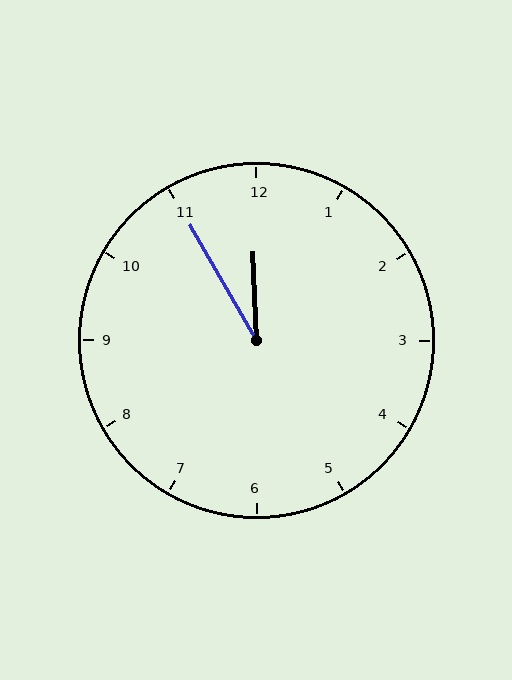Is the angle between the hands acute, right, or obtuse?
It is acute.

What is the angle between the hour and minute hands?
Approximately 28 degrees.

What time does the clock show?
11:55.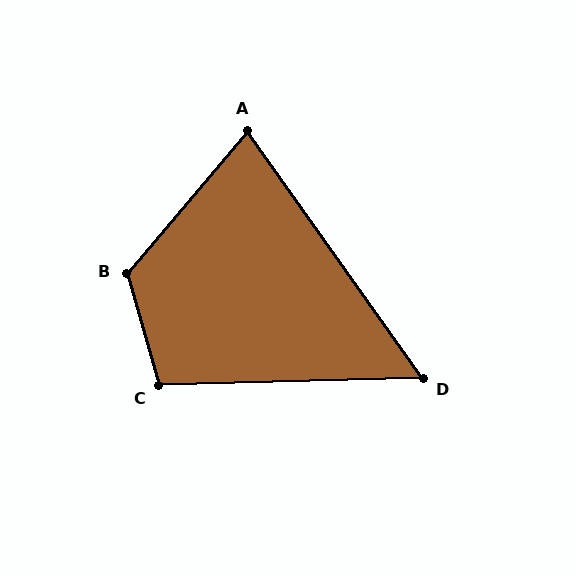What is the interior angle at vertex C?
Approximately 104 degrees (obtuse).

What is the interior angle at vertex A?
Approximately 76 degrees (acute).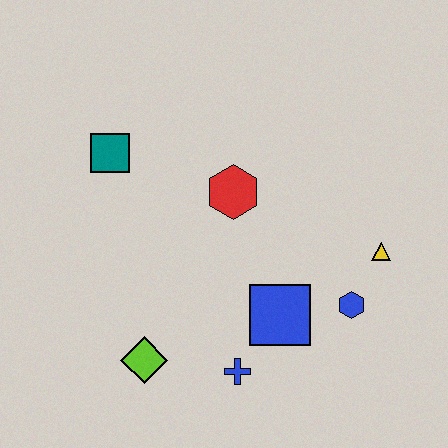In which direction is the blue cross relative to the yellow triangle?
The blue cross is to the left of the yellow triangle.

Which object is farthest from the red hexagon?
The lime diamond is farthest from the red hexagon.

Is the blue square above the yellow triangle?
No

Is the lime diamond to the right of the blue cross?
No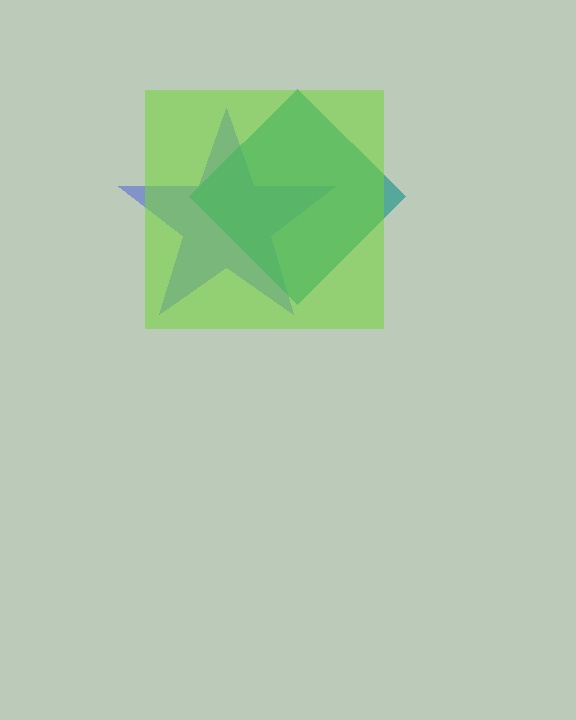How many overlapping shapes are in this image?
There are 3 overlapping shapes in the image.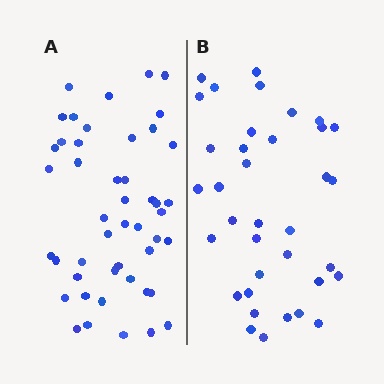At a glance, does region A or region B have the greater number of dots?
Region A (the left region) has more dots.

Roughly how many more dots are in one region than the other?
Region A has roughly 12 or so more dots than region B.